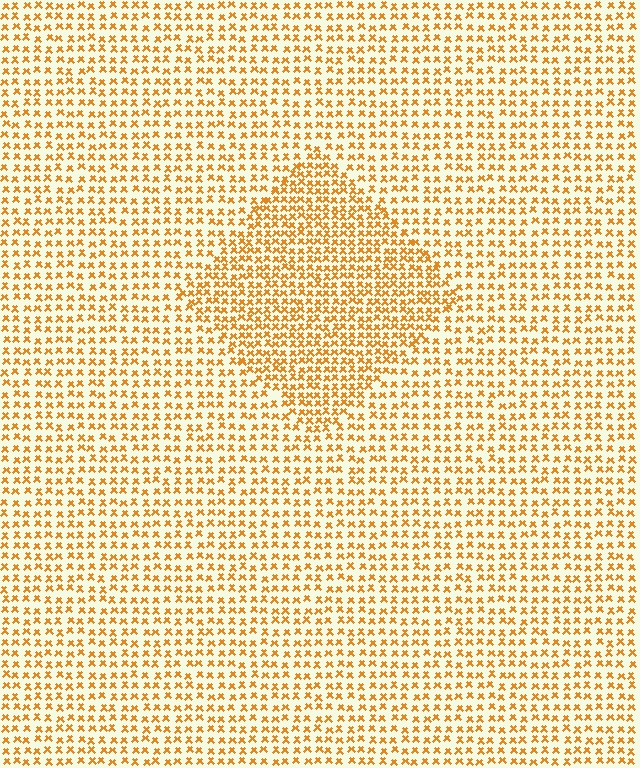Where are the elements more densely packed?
The elements are more densely packed inside the diamond boundary.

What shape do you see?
I see a diamond.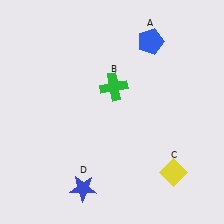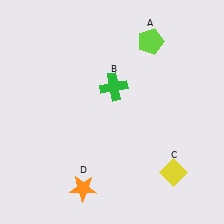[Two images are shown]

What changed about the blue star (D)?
In Image 1, D is blue. In Image 2, it changed to orange.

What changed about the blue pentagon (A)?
In Image 1, A is blue. In Image 2, it changed to lime.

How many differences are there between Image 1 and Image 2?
There are 2 differences between the two images.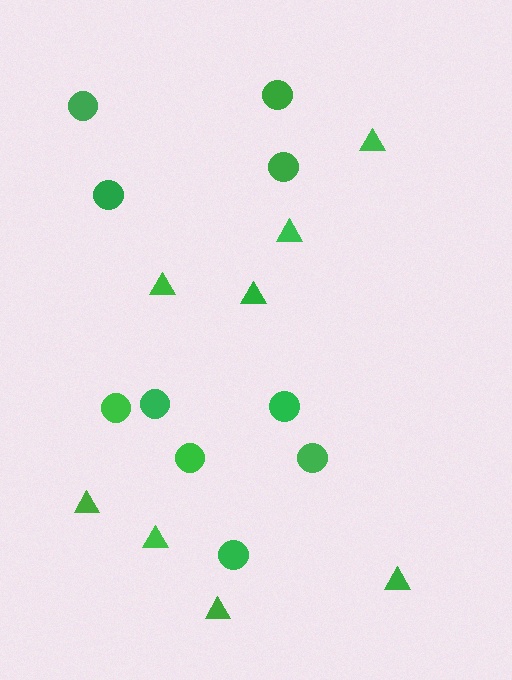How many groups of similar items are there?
There are 2 groups: one group of triangles (8) and one group of circles (10).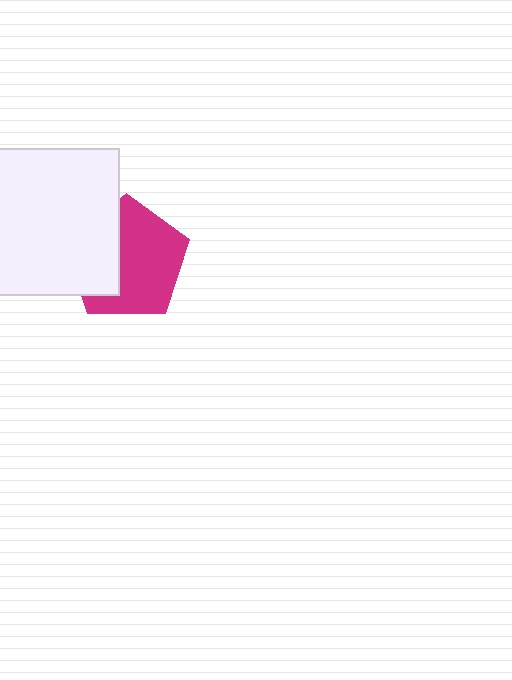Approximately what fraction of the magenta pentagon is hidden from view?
Roughly 36% of the magenta pentagon is hidden behind the white square.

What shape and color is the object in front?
The object in front is a white square.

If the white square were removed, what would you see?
You would see the complete magenta pentagon.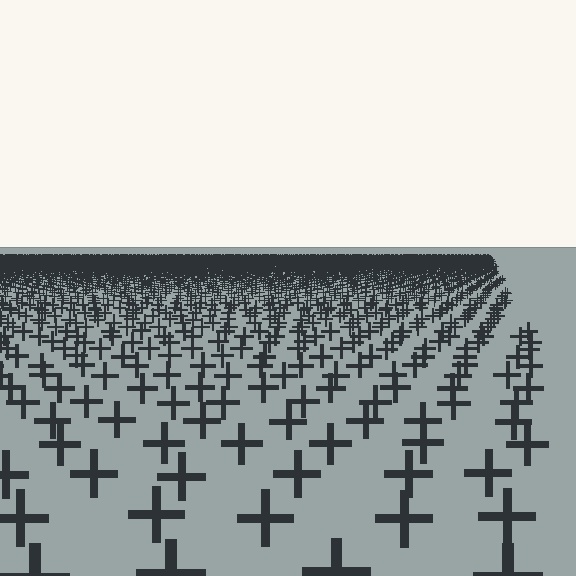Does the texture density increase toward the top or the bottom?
Density increases toward the top.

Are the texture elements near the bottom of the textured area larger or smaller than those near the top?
Larger. Near the bottom, elements are closer to the viewer and appear at a bigger on-screen size.